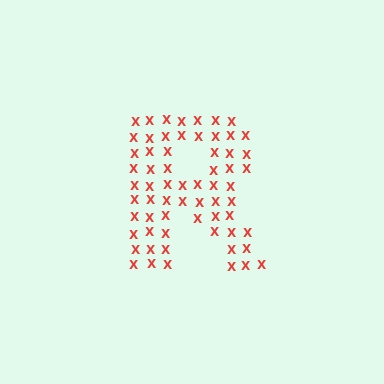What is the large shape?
The large shape is the letter R.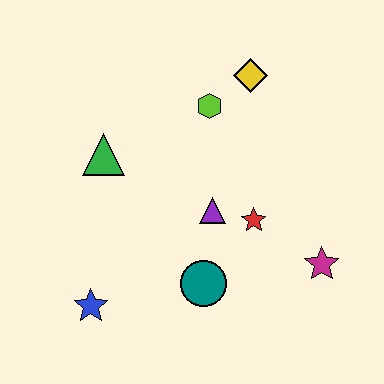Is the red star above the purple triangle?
No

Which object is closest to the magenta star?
The red star is closest to the magenta star.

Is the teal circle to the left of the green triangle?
No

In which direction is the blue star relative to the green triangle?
The blue star is below the green triangle.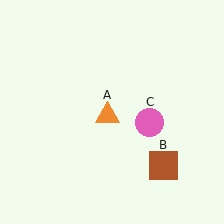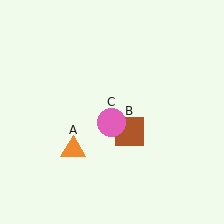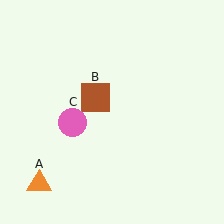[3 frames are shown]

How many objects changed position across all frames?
3 objects changed position: orange triangle (object A), brown square (object B), pink circle (object C).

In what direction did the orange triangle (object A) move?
The orange triangle (object A) moved down and to the left.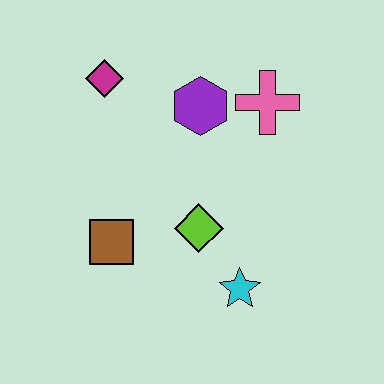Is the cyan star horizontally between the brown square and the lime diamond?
No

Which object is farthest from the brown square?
The pink cross is farthest from the brown square.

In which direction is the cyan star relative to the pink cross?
The cyan star is below the pink cross.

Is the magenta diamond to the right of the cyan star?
No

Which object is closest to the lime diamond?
The cyan star is closest to the lime diamond.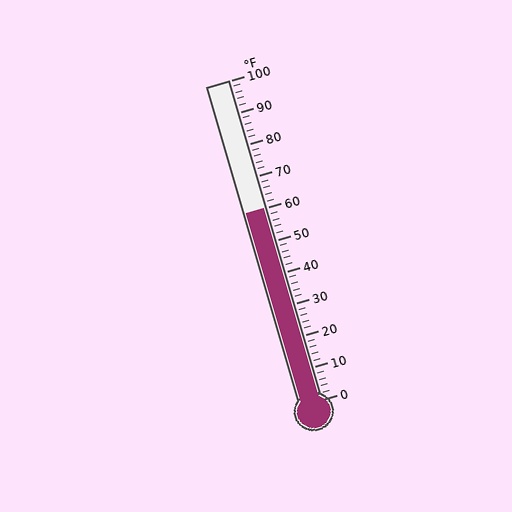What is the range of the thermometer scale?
The thermometer scale ranges from 0°F to 100°F.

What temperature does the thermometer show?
The thermometer shows approximately 60°F.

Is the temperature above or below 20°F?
The temperature is above 20°F.